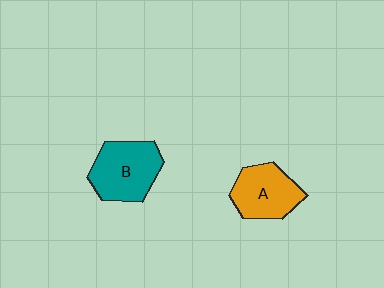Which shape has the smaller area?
Shape A (orange).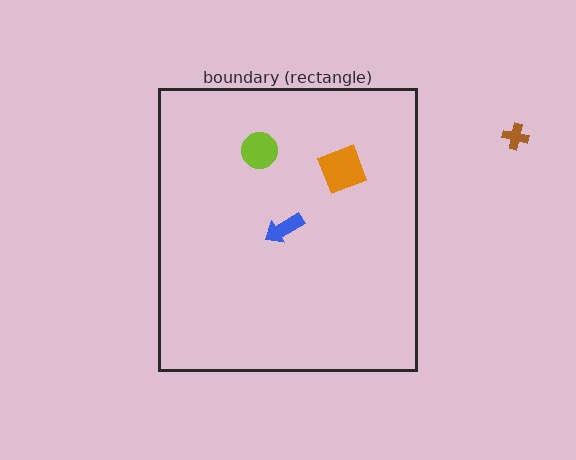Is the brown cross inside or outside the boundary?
Outside.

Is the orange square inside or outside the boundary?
Inside.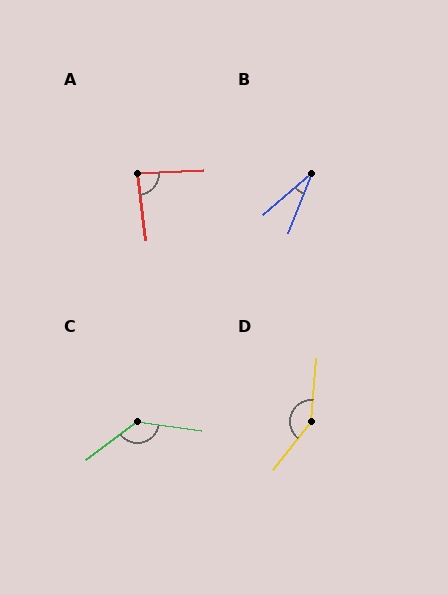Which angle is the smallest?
B, at approximately 28 degrees.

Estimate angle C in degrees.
Approximately 134 degrees.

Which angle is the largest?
D, at approximately 147 degrees.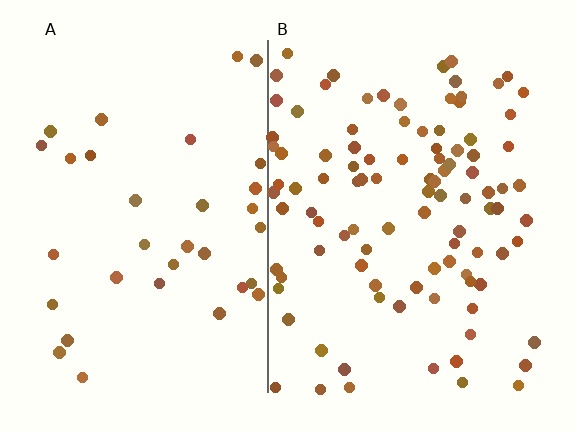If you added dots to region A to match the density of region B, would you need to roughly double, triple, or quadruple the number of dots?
Approximately triple.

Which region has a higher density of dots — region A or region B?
B (the right).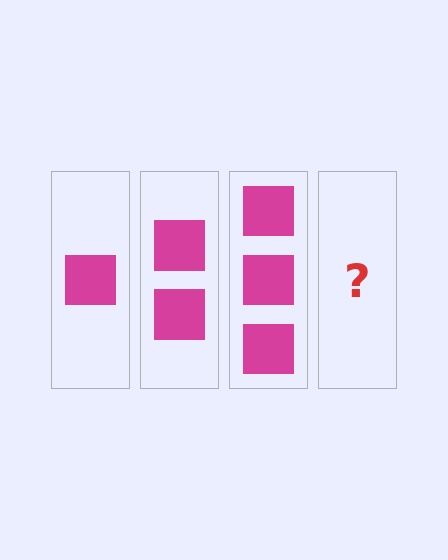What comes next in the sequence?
The next element should be 4 squares.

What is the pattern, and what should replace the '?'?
The pattern is that each step adds one more square. The '?' should be 4 squares.